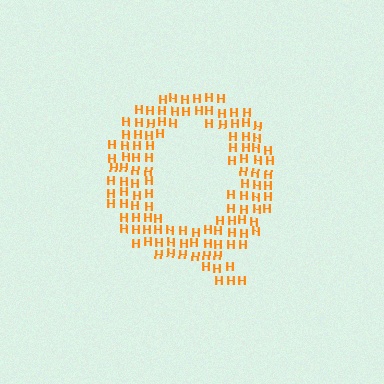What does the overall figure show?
The overall figure shows the letter Q.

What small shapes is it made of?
It is made of small letter H's.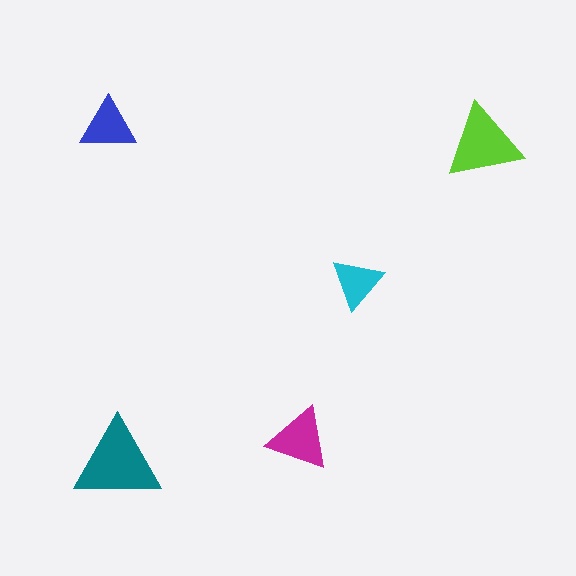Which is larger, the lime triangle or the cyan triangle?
The lime one.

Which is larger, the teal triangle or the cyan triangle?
The teal one.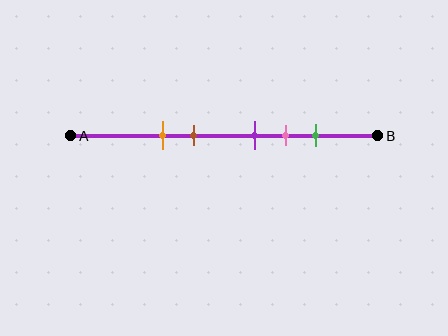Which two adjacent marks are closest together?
The purple and pink marks are the closest adjacent pair.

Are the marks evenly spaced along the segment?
No, the marks are not evenly spaced.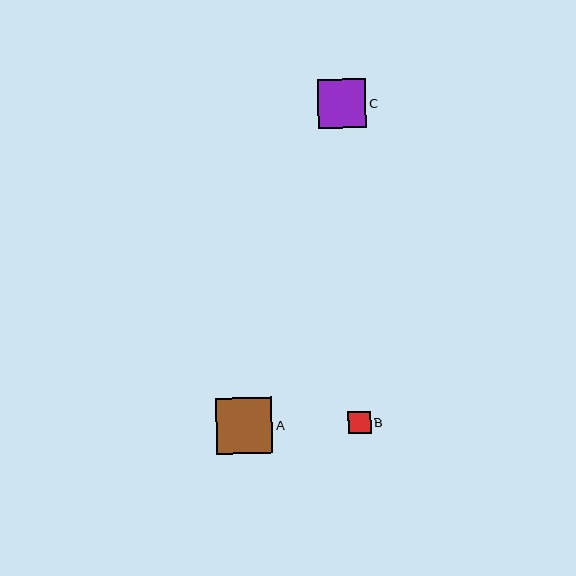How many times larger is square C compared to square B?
Square C is approximately 2.2 times the size of square B.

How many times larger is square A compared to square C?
Square A is approximately 1.2 times the size of square C.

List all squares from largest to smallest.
From largest to smallest: A, C, B.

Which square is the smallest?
Square B is the smallest with a size of approximately 22 pixels.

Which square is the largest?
Square A is the largest with a size of approximately 56 pixels.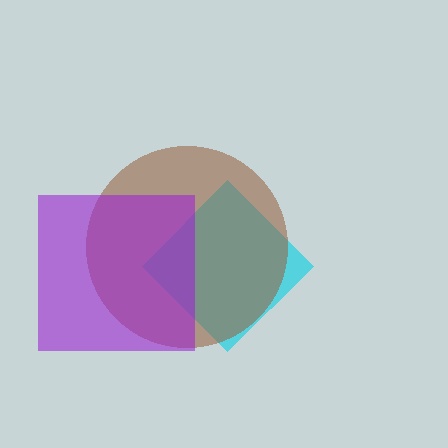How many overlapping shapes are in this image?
There are 3 overlapping shapes in the image.